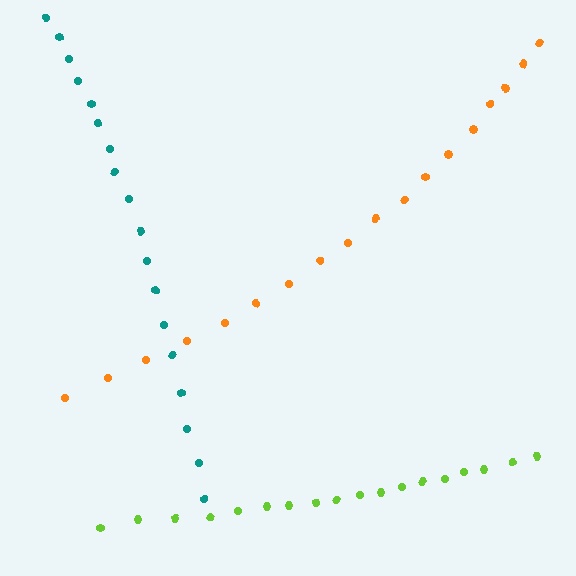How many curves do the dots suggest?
There are 3 distinct paths.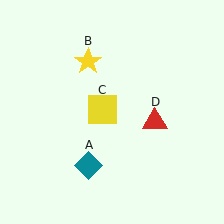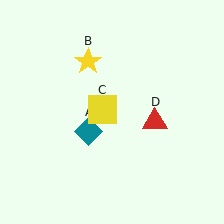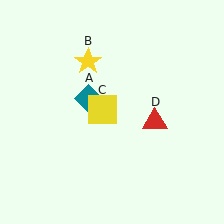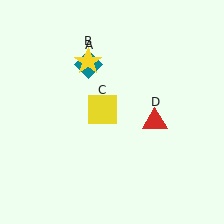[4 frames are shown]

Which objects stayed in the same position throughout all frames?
Yellow star (object B) and yellow square (object C) and red triangle (object D) remained stationary.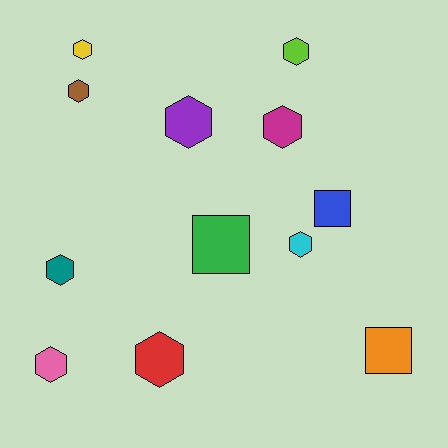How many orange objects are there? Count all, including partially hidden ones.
There is 1 orange object.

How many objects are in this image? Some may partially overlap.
There are 12 objects.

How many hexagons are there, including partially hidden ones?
There are 9 hexagons.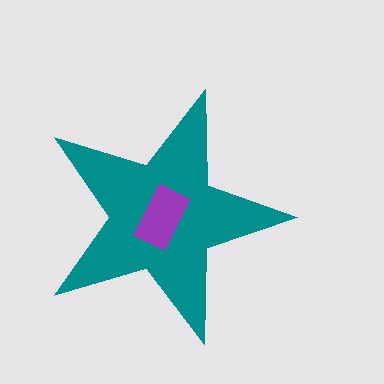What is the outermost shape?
The teal star.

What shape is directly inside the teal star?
The purple rectangle.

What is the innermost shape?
The purple rectangle.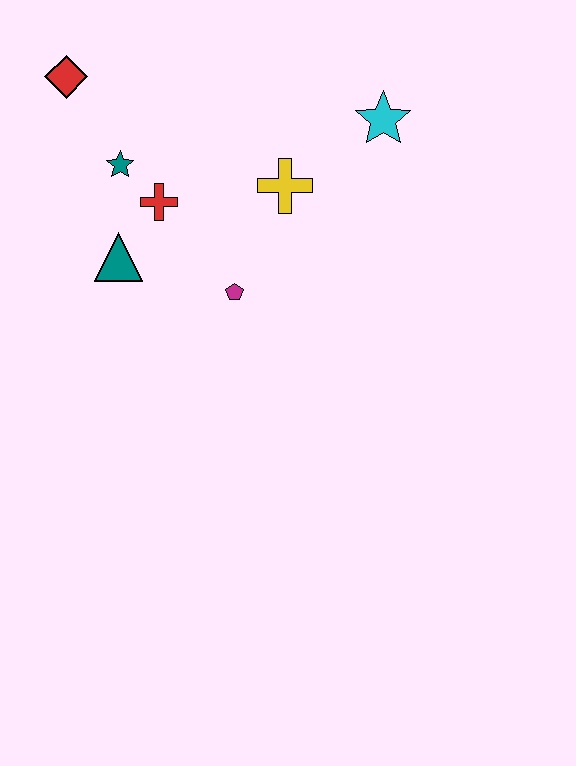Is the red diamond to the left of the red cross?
Yes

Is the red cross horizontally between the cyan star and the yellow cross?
No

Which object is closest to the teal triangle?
The red cross is closest to the teal triangle.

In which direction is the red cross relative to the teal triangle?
The red cross is above the teal triangle.